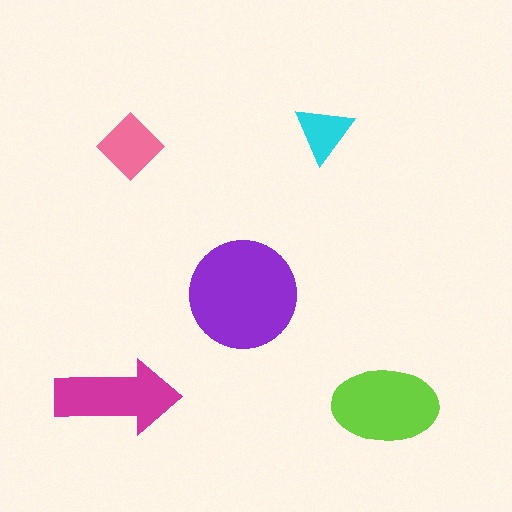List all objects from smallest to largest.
The cyan triangle, the pink diamond, the magenta arrow, the lime ellipse, the purple circle.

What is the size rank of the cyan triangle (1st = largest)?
5th.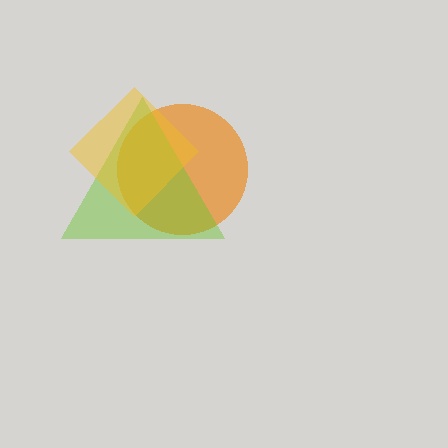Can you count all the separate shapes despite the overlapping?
Yes, there are 3 separate shapes.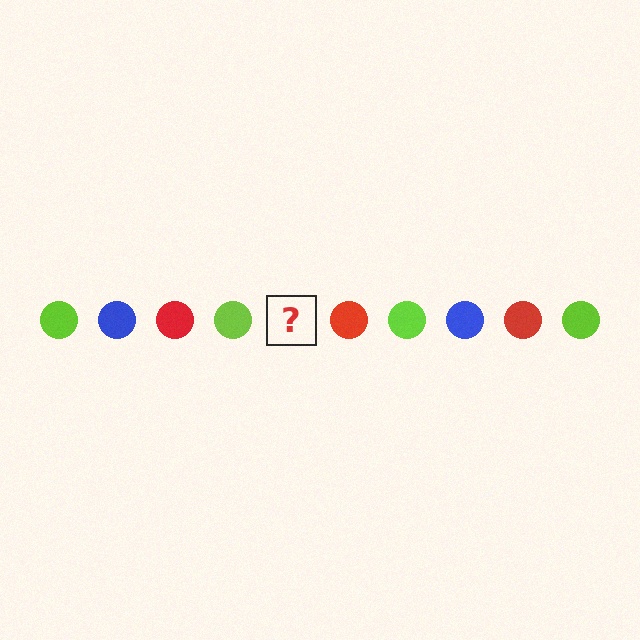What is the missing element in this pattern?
The missing element is a blue circle.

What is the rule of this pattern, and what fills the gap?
The rule is that the pattern cycles through lime, blue, red circles. The gap should be filled with a blue circle.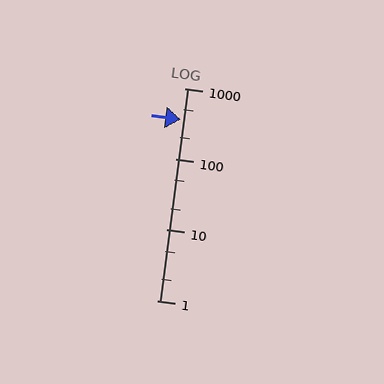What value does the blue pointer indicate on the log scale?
The pointer indicates approximately 360.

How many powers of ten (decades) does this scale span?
The scale spans 3 decades, from 1 to 1000.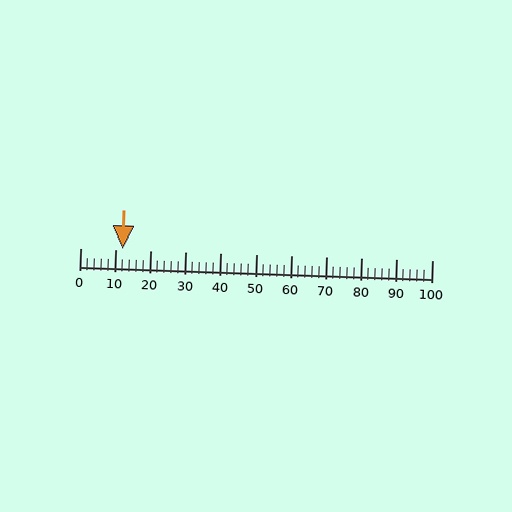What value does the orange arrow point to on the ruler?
The orange arrow points to approximately 12.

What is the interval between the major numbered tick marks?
The major tick marks are spaced 10 units apart.